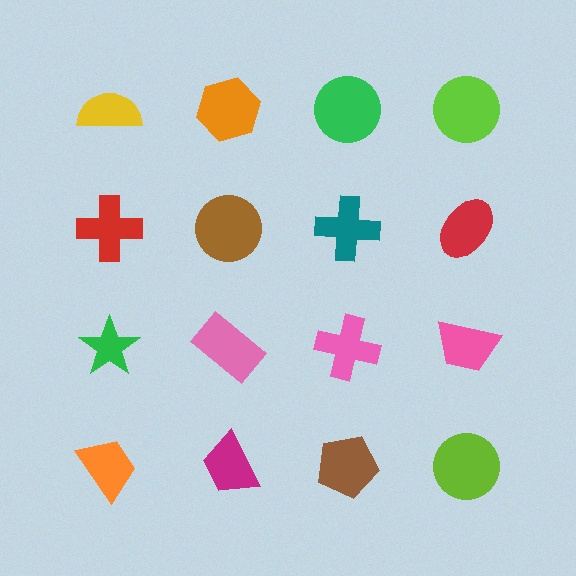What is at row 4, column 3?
A brown pentagon.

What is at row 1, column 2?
An orange hexagon.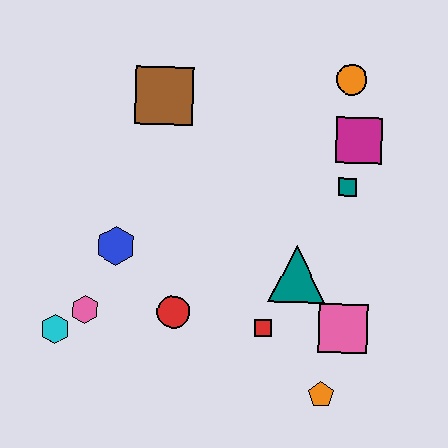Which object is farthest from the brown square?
The orange pentagon is farthest from the brown square.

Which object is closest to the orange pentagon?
The pink square is closest to the orange pentagon.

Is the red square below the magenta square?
Yes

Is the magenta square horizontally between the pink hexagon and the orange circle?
No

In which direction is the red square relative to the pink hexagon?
The red square is to the right of the pink hexagon.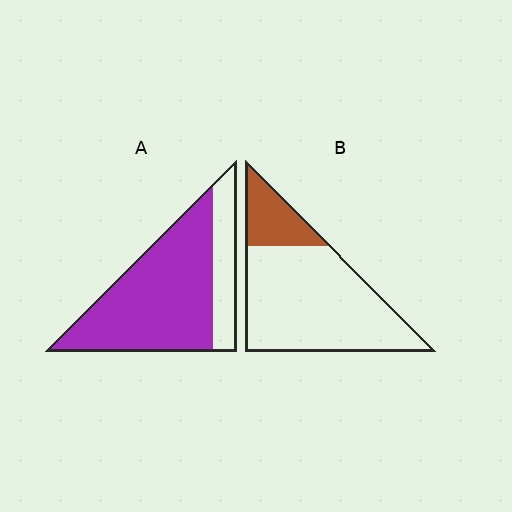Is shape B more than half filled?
No.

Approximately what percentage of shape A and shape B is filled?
A is approximately 75% and B is approximately 20%.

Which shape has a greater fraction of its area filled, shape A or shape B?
Shape A.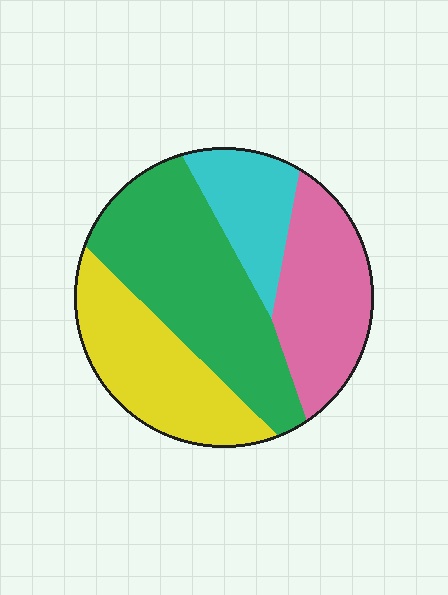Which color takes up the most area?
Green, at roughly 35%.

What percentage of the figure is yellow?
Yellow covers 25% of the figure.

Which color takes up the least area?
Cyan, at roughly 15%.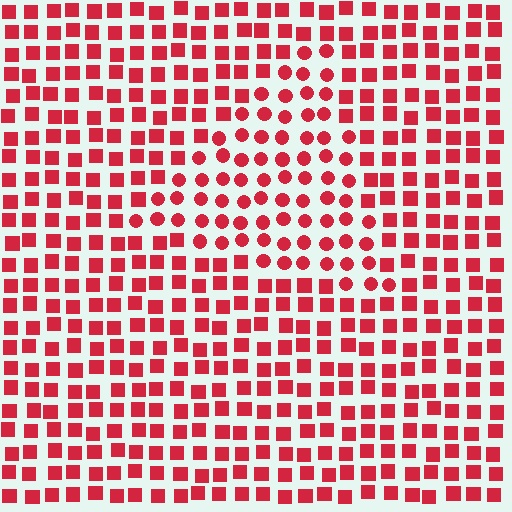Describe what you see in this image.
The image is filled with small red elements arranged in a uniform grid. A triangle-shaped region contains circles, while the surrounding area contains squares. The boundary is defined purely by the change in element shape.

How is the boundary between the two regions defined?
The boundary is defined by a change in element shape: circles inside vs. squares outside. All elements share the same color and spacing.